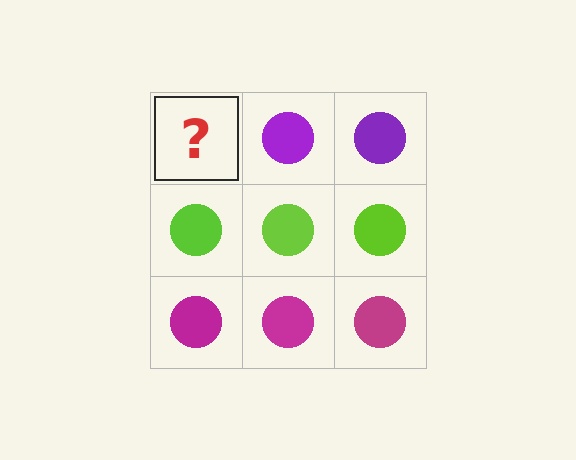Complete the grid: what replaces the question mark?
The question mark should be replaced with a purple circle.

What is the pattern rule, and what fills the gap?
The rule is that each row has a consistent color. The gap should be filled with a purple circle.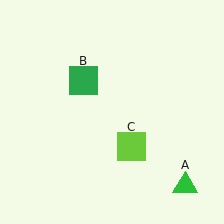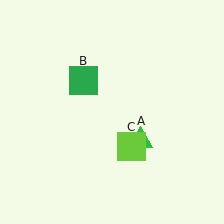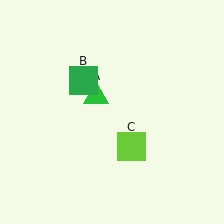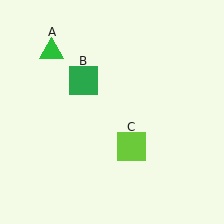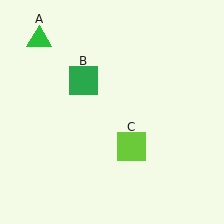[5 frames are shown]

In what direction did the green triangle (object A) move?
The green triangle (object A) moved up and to the left.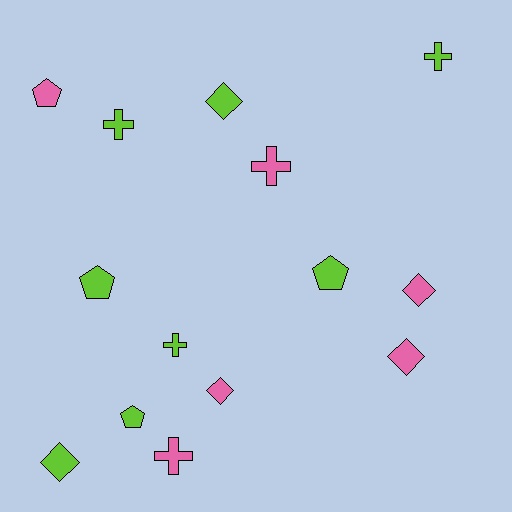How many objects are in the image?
There are 14 objects.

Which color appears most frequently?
Lime, with 8 objects.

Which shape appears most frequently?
Diamond, with 5 objects.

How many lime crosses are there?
There are 3 lime crosses.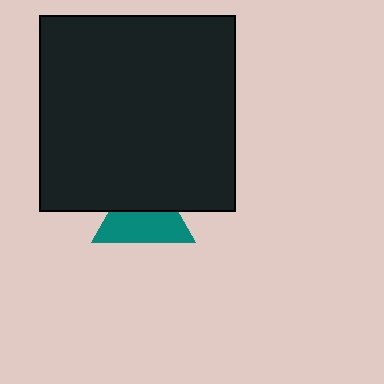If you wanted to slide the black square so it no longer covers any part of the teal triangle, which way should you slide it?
Slide it up — that is the most direct way to separate the two shapes.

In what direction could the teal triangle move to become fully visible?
The teal triangle could move down. That would shift it out from behind the black square entirely.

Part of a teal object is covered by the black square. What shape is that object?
It is a triangle.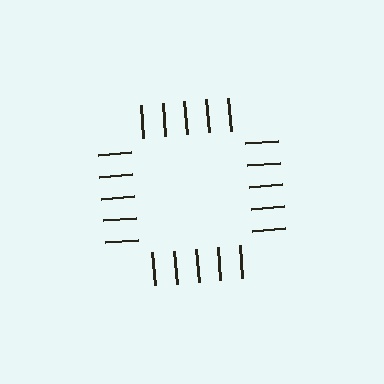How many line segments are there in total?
20 — 5 along each of the 4 edges.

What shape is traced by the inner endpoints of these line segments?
An illusory square — the line segments terminate on its edges but no continuous stroke is drawn.